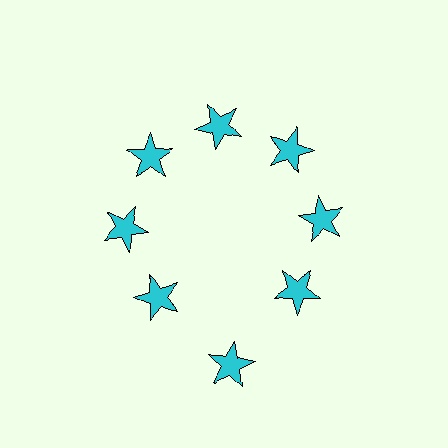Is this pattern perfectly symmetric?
No. The 8 cyan stars are arranged in a ring, but one element near the 6 o'clock position is pushed outward from the center, breaking the 8-fold rotational symmetry.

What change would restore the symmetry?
The symmetry would be restored by moving it inward, back onto the ring so that all 8 stars sit at equal angles and equal distance from the center.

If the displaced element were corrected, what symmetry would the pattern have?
It would have 8-fold rotational symmetry — the pattern would map onto itself every 45 degrees.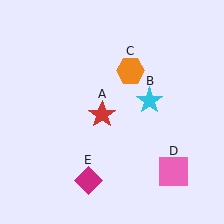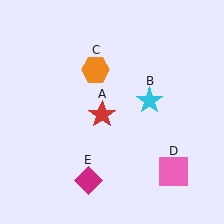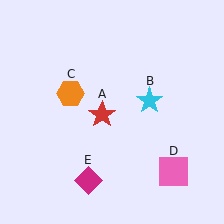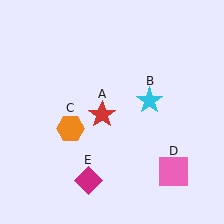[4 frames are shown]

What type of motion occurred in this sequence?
The orange hexagon (object C) rotated counterclockwise around the center of the scene.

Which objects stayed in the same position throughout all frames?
Red star (object A) and cyan star (object B) and pink square (object D) and magenta diamond (object E) remained stationary.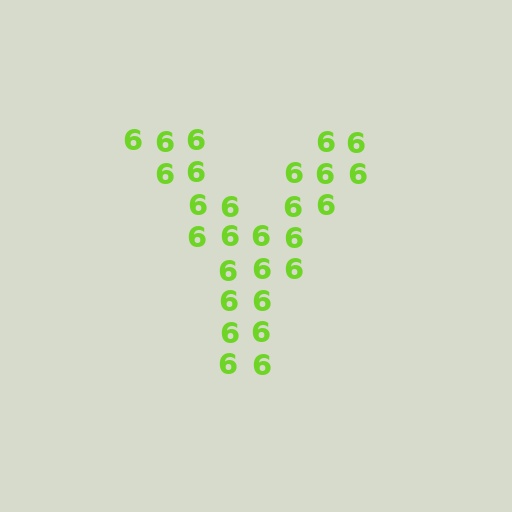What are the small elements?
The small elements are digit 6's.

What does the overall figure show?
The overall figure shows the letter Y.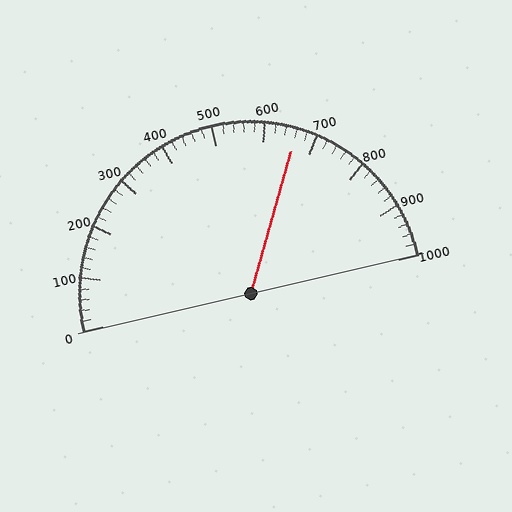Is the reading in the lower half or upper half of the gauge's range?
The reading is in the upper half of the range (0 to 1000).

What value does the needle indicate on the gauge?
The needle indicates approximately 660.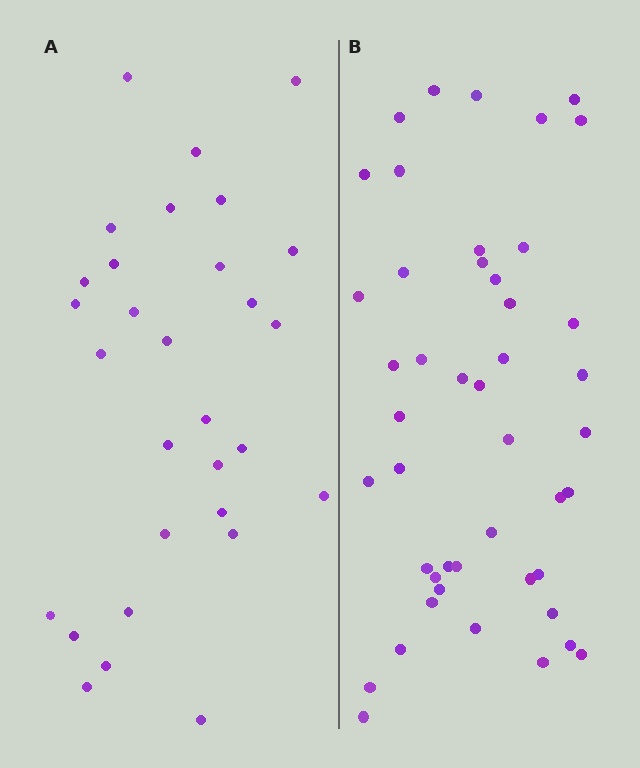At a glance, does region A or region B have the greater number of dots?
Region B (the right region) has more dots.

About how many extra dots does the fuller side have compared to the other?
Region B has approximately 15 more dots than region A.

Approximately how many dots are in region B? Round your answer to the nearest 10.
About 50 dots. (The exact count is 46, which rounds to 50.)